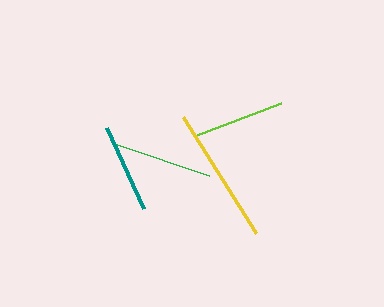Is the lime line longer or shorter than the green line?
The green line is longer than the lime line.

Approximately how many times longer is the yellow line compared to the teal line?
The yellow line is approximately 1.5 times the length of the teal line.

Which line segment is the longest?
The yellow line is the longest at approximately 137 pixels.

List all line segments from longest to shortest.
From longest to shortest: yellow, green, lime, teal.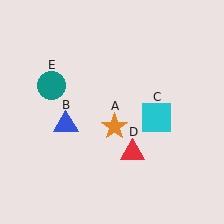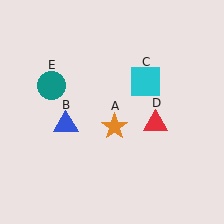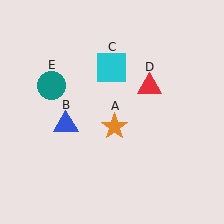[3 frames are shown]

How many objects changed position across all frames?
2 objects changed position: cyan square (object C), red triangle (object D).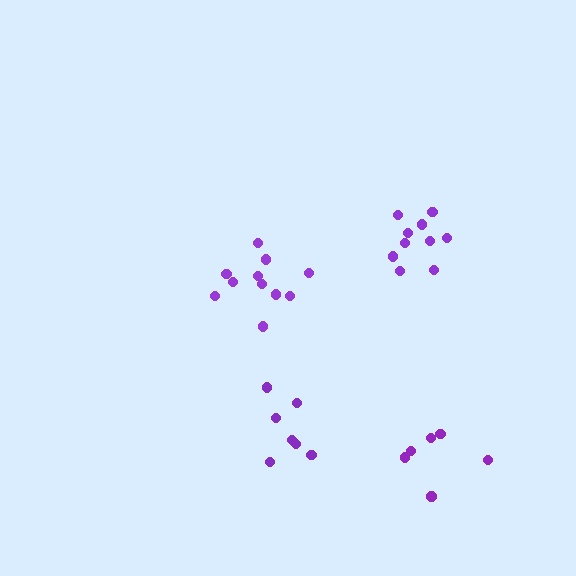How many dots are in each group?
Group 1: 11 dots, Group 2: 7 dots, Group 3: 6 dots, Group 4: 10 dots (34 total).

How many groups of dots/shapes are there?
There are 4 groups.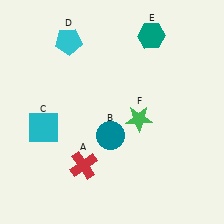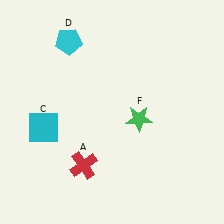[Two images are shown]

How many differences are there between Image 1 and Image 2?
There are 2 differences between the two images.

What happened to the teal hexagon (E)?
The teal hexagon (E) was removed in Image 2. It was in the top-right area of Image 1.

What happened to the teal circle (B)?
The teal circle (B) was removed in Image 2. It was in the bottom-left area of Image 1.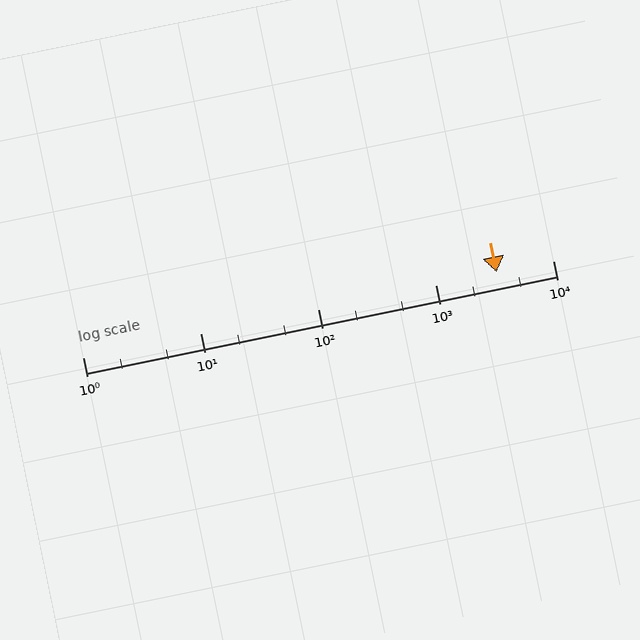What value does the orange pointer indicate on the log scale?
The pointer indicates approximately 3300.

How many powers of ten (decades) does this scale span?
The scale spans 4 decades, from 1 to 10000.